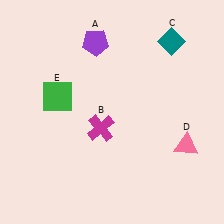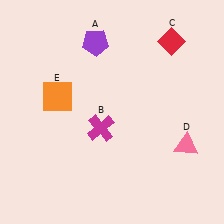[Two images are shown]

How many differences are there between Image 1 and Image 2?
There are 2 differences between the two images.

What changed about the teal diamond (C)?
In Image 1, C is teal. In Image 2, it changed to red.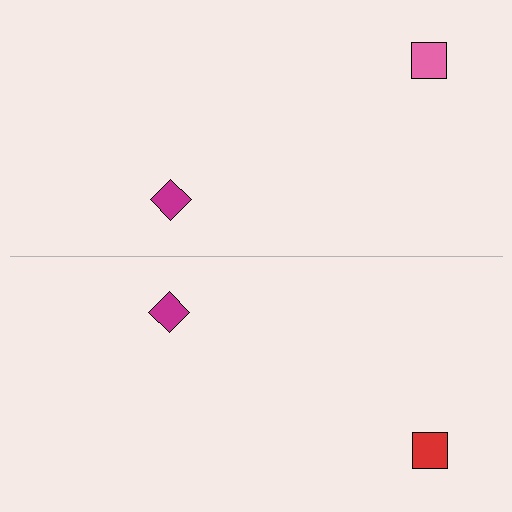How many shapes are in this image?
There are 4 shapes in this image.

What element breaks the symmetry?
The red square on the bottom side breaks the symmetry — its mirror counterpart is pink.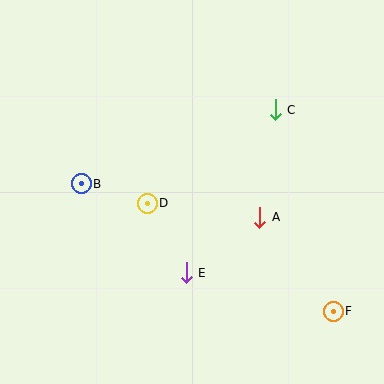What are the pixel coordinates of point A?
Point A is at (260, 217).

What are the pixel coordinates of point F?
Point F is at (333, 311).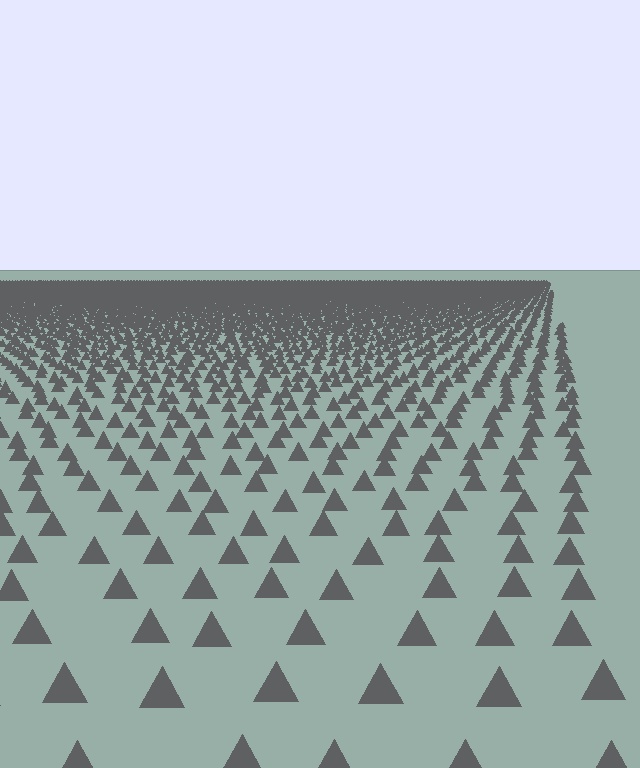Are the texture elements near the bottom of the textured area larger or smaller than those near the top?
Larger. Near the bottom, elements are closer to the viewer and appear at a bigger on-screen size.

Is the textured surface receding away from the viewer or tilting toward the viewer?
The surface is receding away from the viewer. Texture elements get smaller and denser toward the top.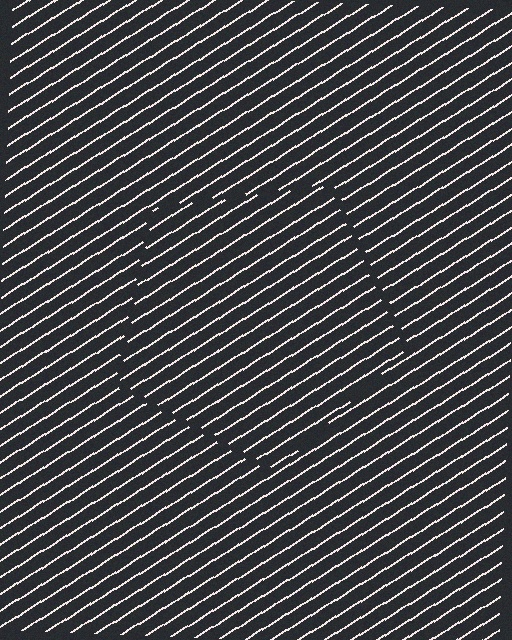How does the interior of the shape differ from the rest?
The interior of the shape contains the same grating, shifted by half a period — the contour is defined by the phase discontinuity where line-ends from the inner and outer gratings abut.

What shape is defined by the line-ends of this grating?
An illusory pentagon. The interior of the shape contains the same grating, shifted by half a period — the contour is defined by the phase discontinuity where line-ends from the inner and outer gratings abut.